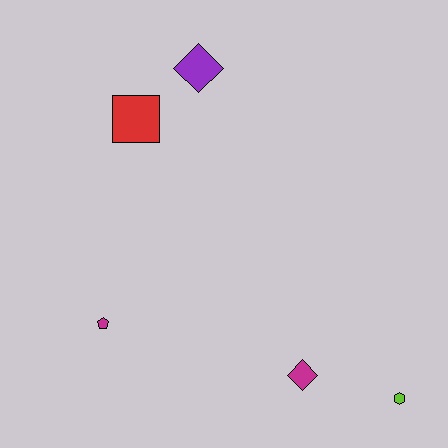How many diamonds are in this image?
There are 2 diamonds.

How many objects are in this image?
There are 5 objects.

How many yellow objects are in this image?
There are no yellow objects.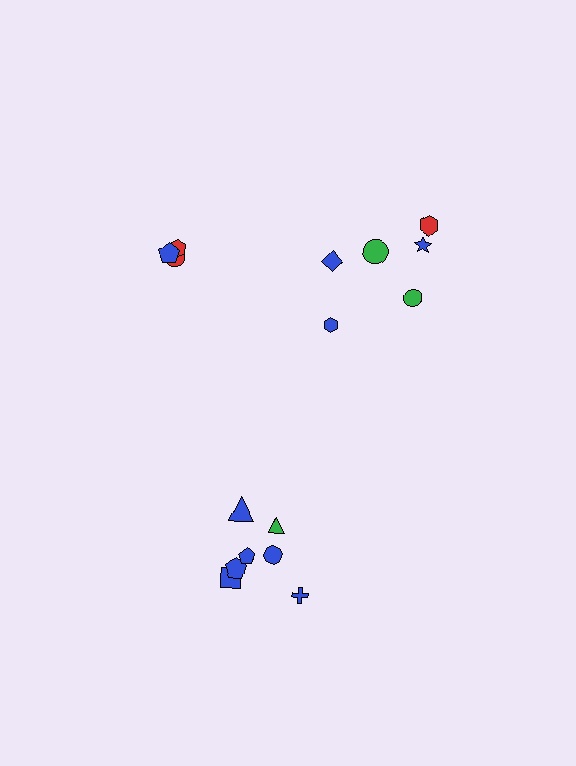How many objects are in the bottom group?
There are 7 objects.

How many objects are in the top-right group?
There are 6 objects.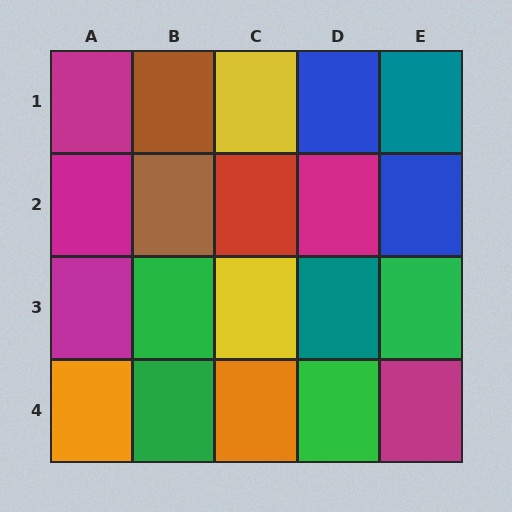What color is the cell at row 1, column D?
Blue.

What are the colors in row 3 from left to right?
Magenta, green, yellow, teal, green.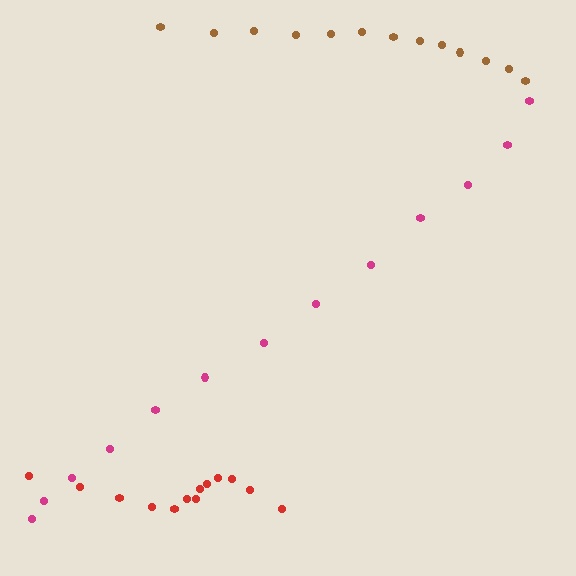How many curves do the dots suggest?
There are 3 distinct paths.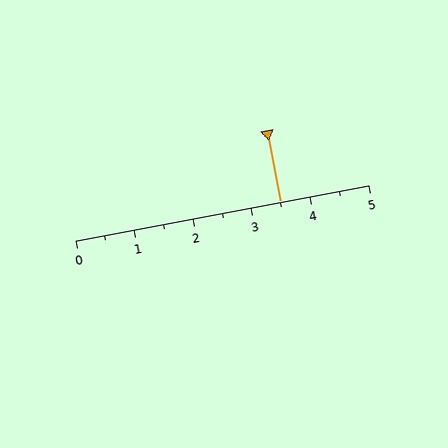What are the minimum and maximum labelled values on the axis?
The axis runs from 0 to 5.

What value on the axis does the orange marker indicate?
The marker indicates approximately 3.5.